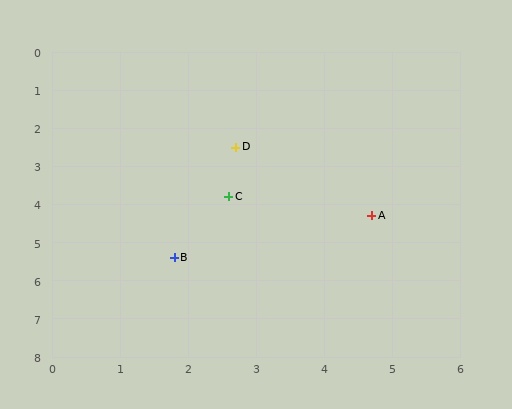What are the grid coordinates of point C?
Point C is at approximately (2.6, 3.8).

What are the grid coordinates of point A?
Point A is at approximately (4.7, 4.3).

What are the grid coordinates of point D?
Point D is at approximately (2.7, 2.5).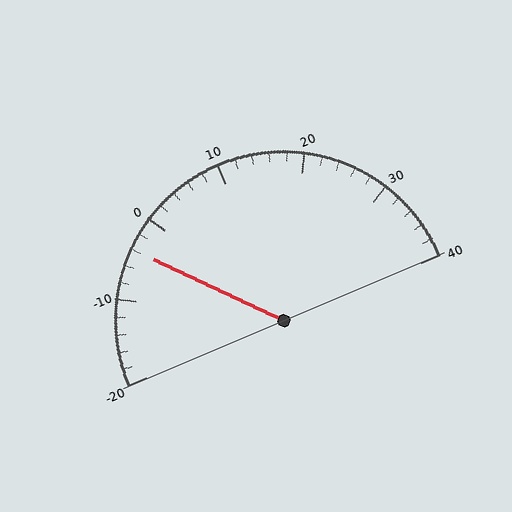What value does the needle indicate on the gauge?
The needle indicates approximately -4.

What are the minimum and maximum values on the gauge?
The gauge ranges from -20 to 40.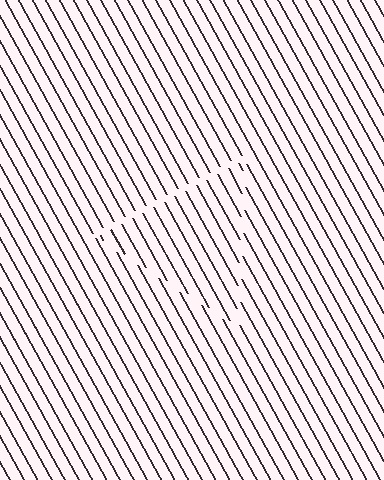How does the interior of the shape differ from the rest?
The interior of the shape contains the same grating, shifted by half a period — the contour is defined by the phase discontinuity where line-ends from the inner and outer gratings abut.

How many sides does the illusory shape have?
3 sides — the line-ends trace a triangle.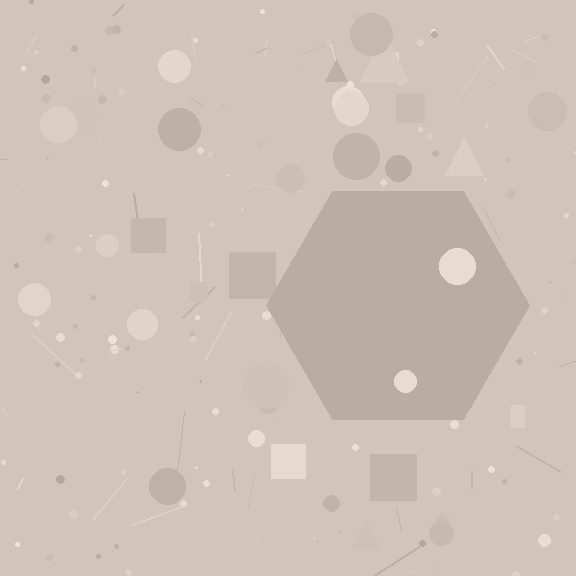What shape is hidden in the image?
A hexagon is hidden in the image.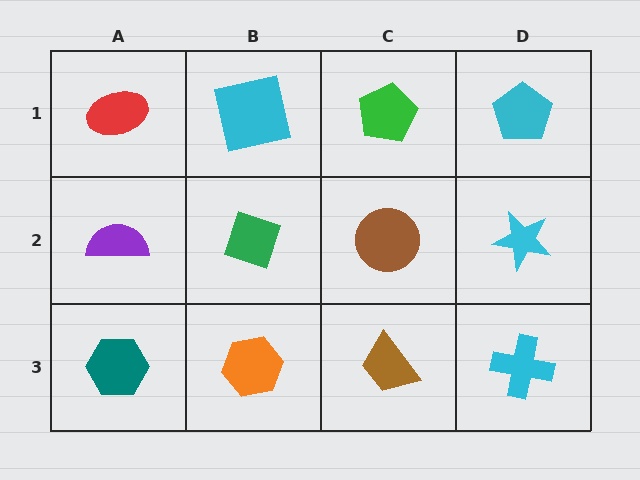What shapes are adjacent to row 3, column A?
A purple semicircle (row 2, column A), an orange hexagon (row 3, column B).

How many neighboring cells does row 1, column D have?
2.